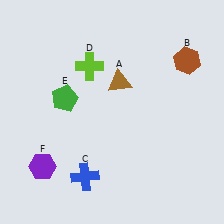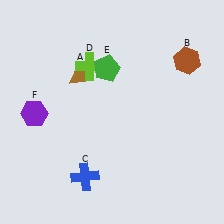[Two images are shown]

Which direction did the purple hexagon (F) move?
The purple hexagon (F) moved up.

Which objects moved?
The objects that moved are: the brown triangle (A), the green pentagon (E), the purple hexagon (F).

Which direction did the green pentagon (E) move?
The green pentagon (E) moved right.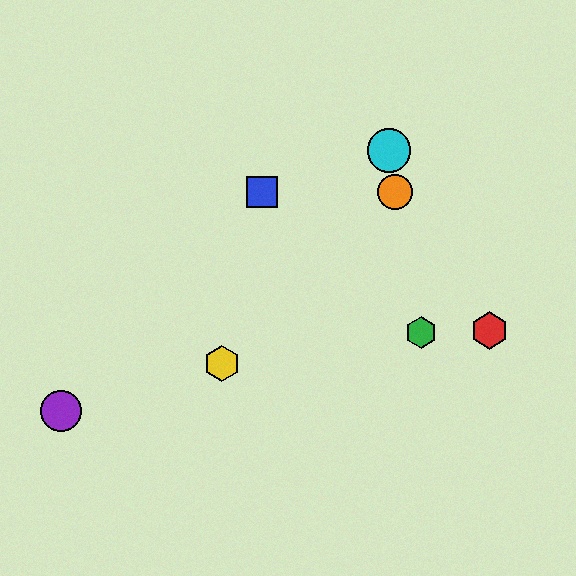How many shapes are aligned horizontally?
2 shapes (the blue square, the orange circle) are aligned horizontally.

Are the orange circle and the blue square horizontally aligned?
Yes, both are at y≈192.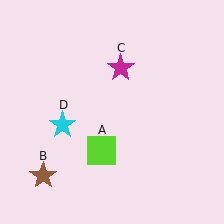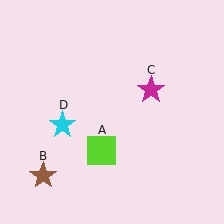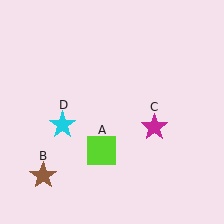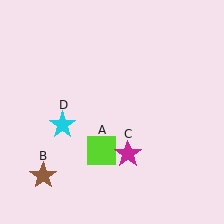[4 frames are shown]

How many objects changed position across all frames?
1 object changed position: magenta star (object C).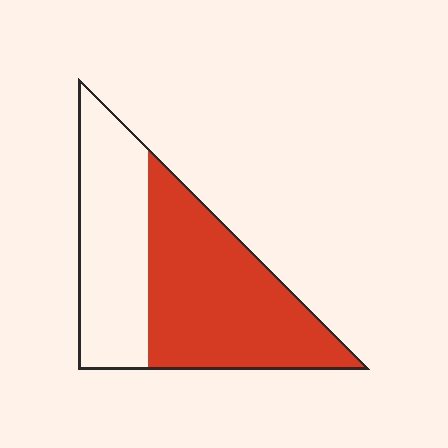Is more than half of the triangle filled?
Yes.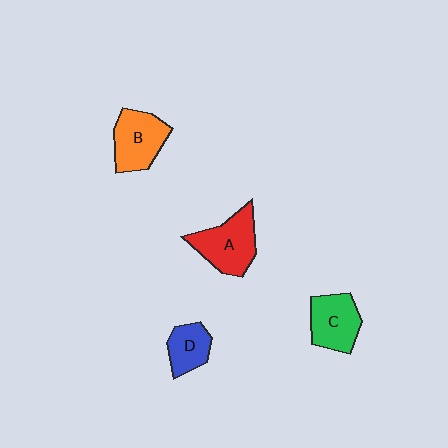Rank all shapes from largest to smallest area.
From largest to smallest: A (red), B (orange), C (green), D (blue).